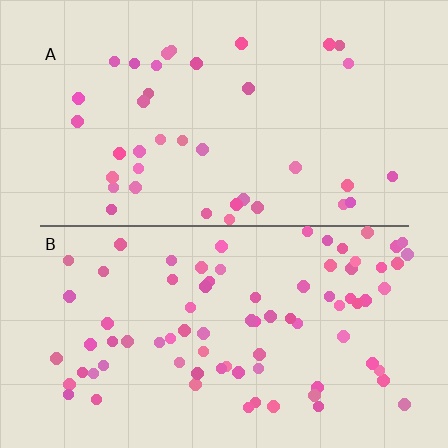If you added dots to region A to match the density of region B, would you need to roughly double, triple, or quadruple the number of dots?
Approximately double.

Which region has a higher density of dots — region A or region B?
B (the bottom).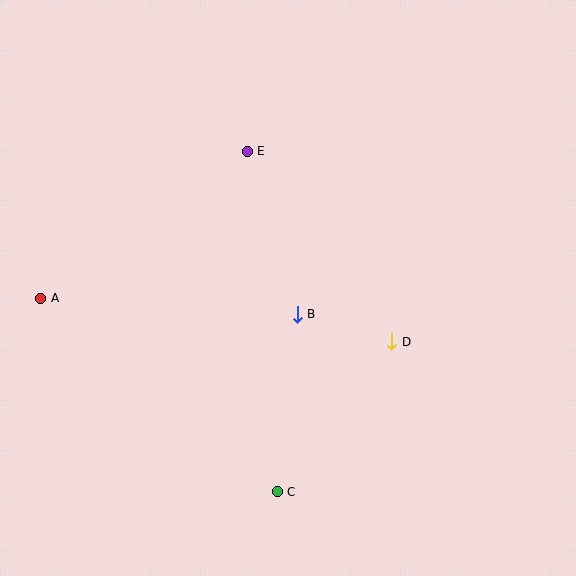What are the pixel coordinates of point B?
Point B is at (297, 314).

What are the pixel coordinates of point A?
Point A is at (41, 298).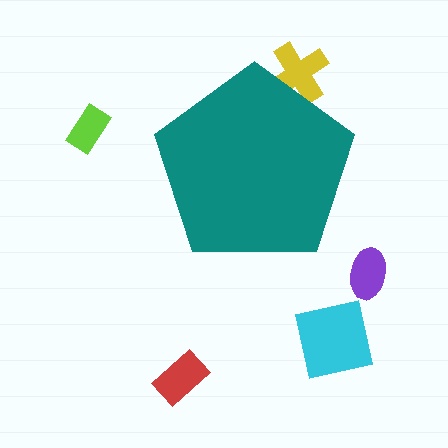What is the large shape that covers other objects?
A teal pentagon.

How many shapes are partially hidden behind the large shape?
1 shape is partially hidden.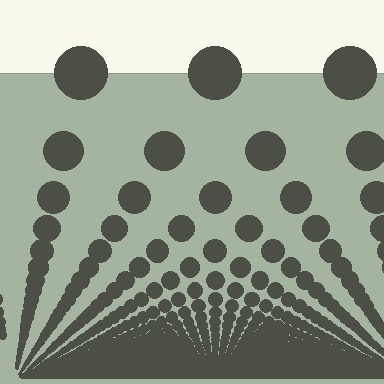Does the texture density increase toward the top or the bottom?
Density increases toward the bottom.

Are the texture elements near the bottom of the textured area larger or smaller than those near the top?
Smaller. The gradient is inverted — elements near the bottom are smaller and denser.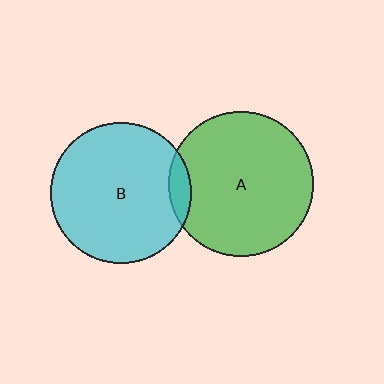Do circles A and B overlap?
Yes.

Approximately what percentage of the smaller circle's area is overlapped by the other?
Approximately 5%.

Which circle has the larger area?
Circle A (green).